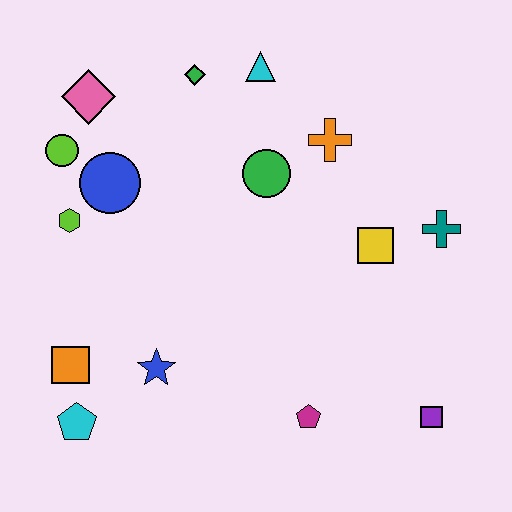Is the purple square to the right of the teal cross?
No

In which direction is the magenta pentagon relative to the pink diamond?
The magenta pentagon is below the pink diamond.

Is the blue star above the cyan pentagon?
Yes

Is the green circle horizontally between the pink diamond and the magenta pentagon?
Yes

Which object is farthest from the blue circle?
The purple square is farthest from the blue circle.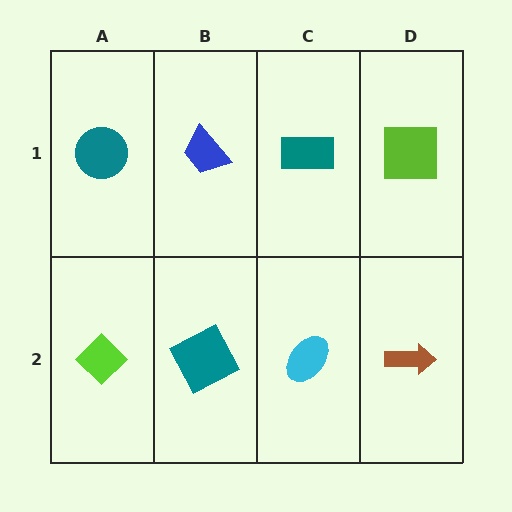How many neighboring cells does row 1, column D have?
2.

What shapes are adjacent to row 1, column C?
A cyan ellipse (row 2, column C), a blue trapezoid (row 1, column B), a lime square (row 1, column D).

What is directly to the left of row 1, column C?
A blue trapezoid.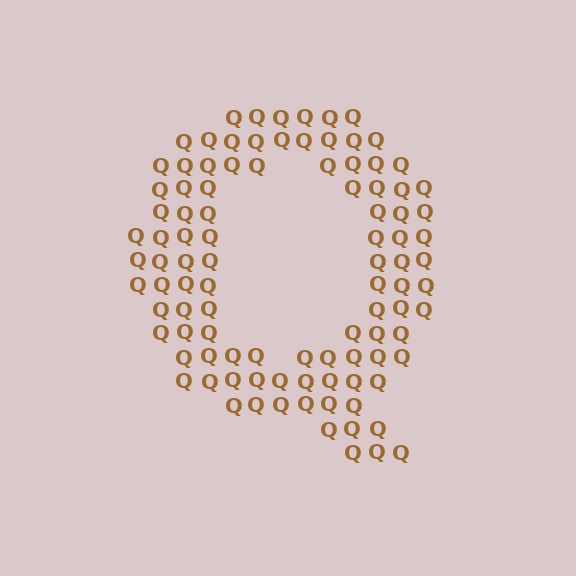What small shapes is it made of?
It is made of small letter Q's.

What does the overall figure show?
The overall figure shows the letter Q.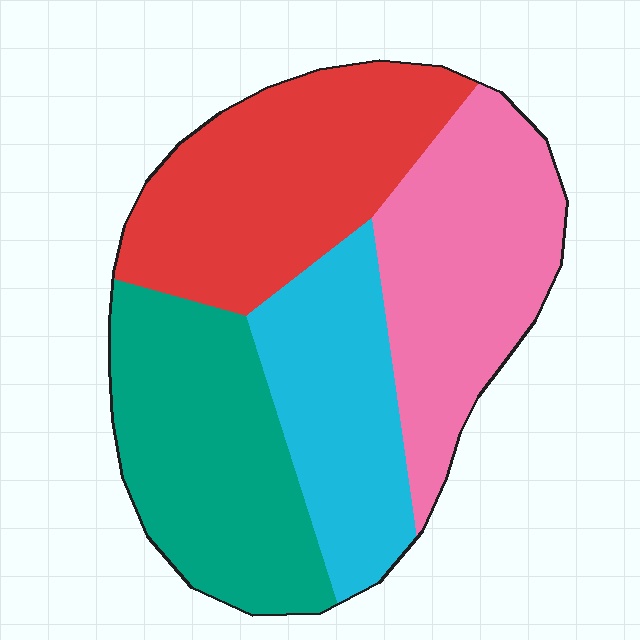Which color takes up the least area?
Cyan, at roughly 20%.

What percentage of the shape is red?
Red covers around 30% of the shape.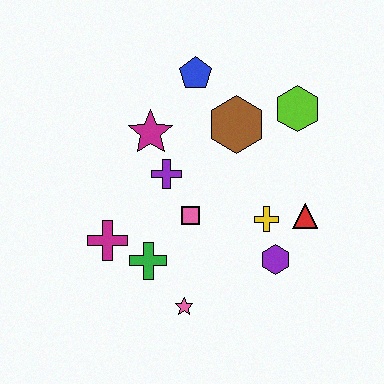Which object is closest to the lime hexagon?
The brown hexagon is closest to the lime hexagon.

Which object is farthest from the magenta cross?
The lime hexagon is farthest from the magenta cross.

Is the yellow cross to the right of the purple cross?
Yes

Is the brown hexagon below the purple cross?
No